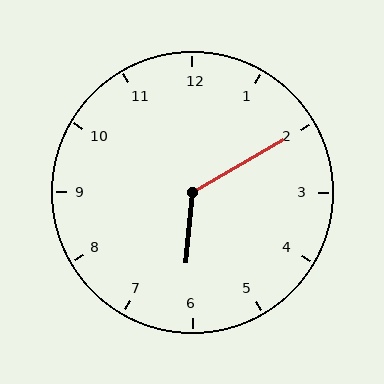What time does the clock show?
6:10.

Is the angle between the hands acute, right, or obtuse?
It is obtuse.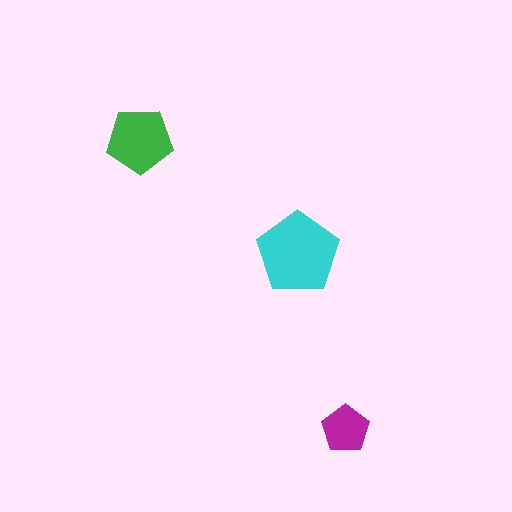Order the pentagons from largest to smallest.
the cyan one, the green one, the magenta one.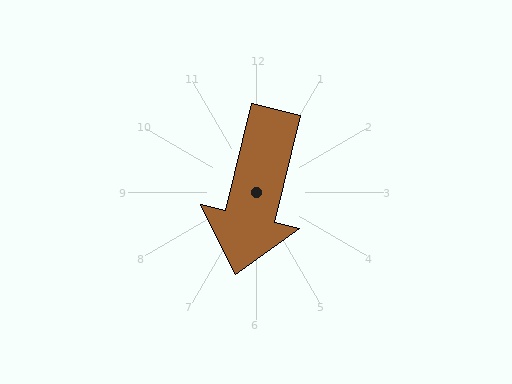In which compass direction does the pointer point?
South.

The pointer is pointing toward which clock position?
Roughly 6 o'clock.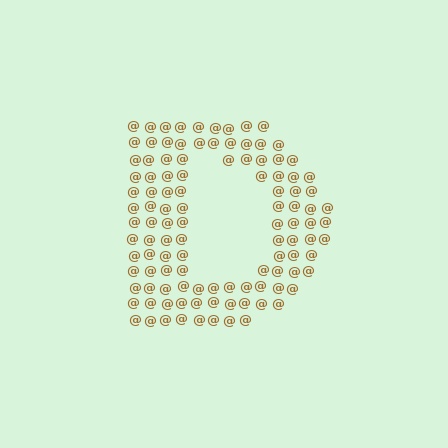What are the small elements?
The small elements are at signs.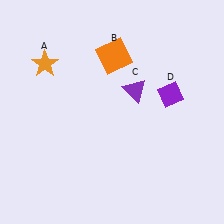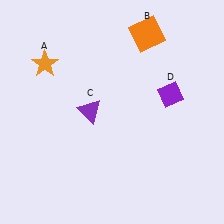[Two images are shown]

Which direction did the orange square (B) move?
The orange square (B) moved right.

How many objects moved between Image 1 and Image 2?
2 objects moved between the two images.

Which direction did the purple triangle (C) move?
The purple triangle (C) moved left.